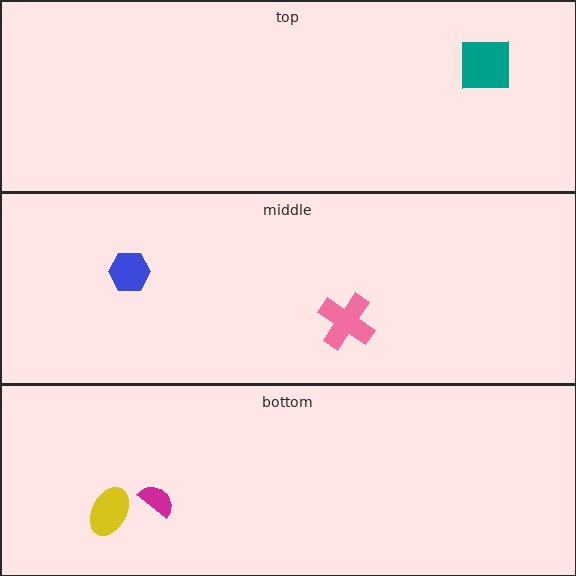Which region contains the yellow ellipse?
The bottom region.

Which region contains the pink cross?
The middle region.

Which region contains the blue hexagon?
The middle region.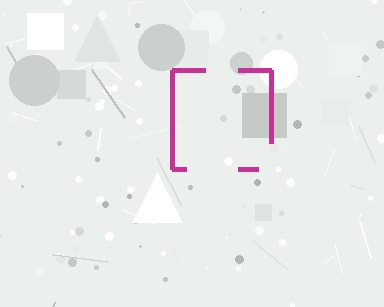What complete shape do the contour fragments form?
The contour fragments form a square.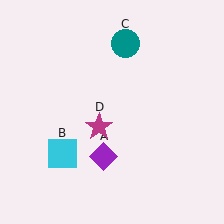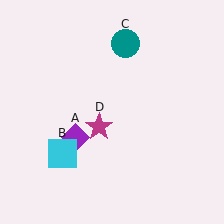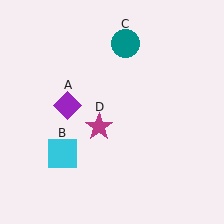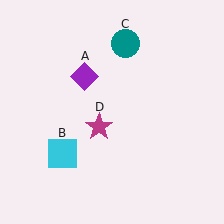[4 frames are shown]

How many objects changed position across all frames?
1 object changed position: purple diamond (object A).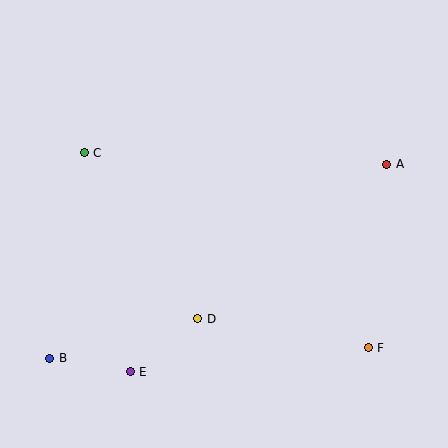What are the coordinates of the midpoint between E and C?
The midpoint between E and C is at (107, 262).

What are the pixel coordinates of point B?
Point B is at (50, 358).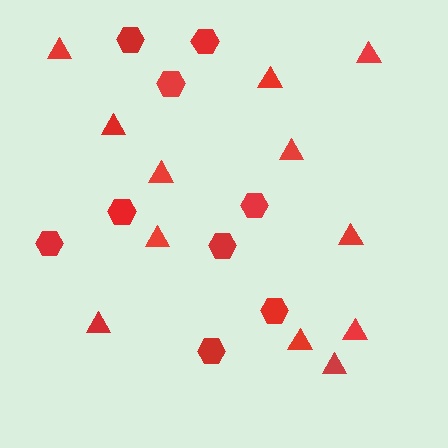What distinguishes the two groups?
There are 2 groups: one group of hexagons (9) and one group of triangles (12).